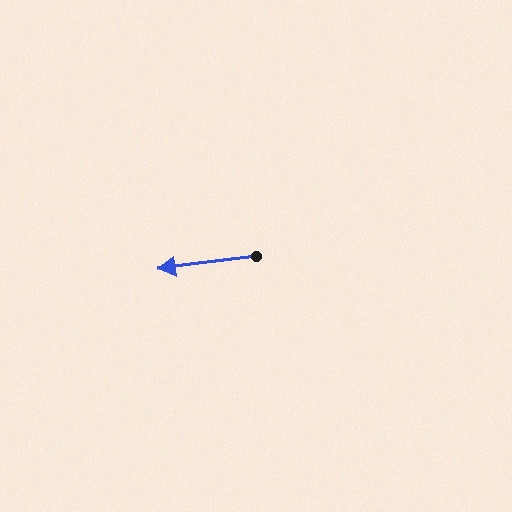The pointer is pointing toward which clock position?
Roughly 9 o'clock.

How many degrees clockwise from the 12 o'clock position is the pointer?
Approximately 263 degrees.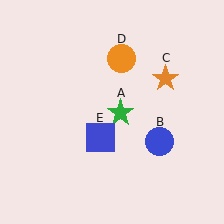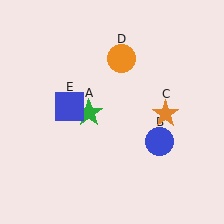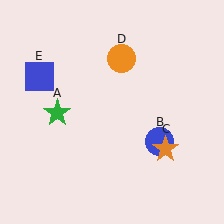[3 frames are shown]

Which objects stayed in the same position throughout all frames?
Blue circle (object B) and orange circle (object D) remained stationary.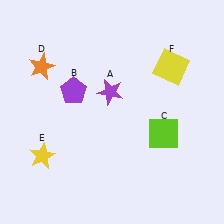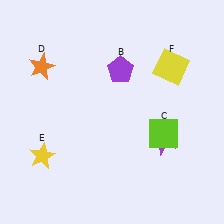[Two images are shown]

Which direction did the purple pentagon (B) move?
The purple pentagon (B) moved right.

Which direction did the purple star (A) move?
The purple star (A) moved right.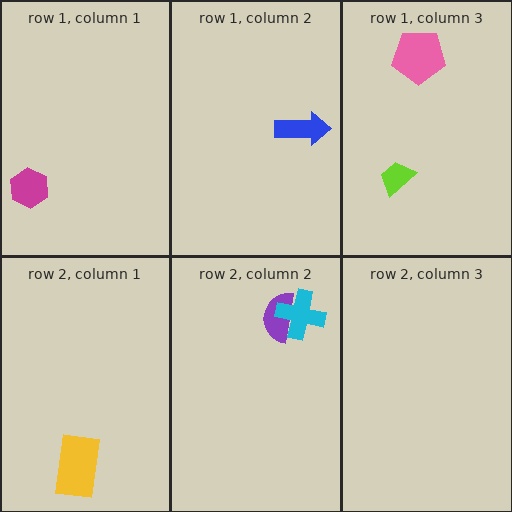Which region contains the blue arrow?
The row 1, column 2 region.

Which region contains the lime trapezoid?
The row 1, column 3 region.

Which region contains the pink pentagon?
The row 1, column 3 region.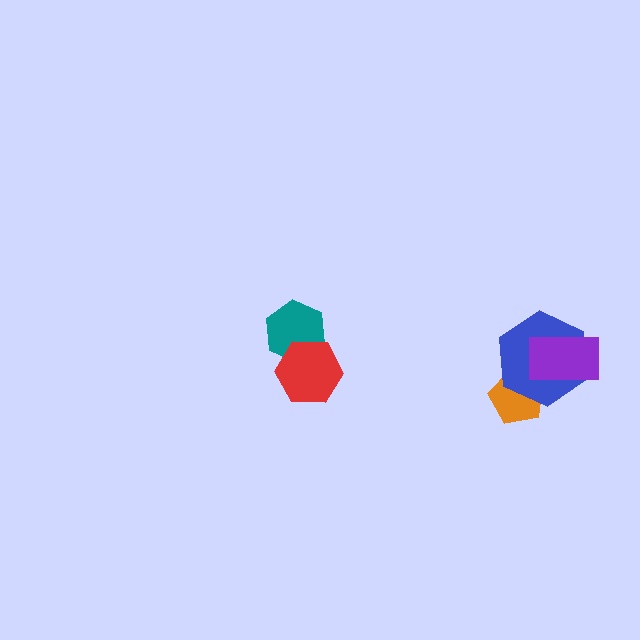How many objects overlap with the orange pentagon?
1 object overlaps with the orange pentagon.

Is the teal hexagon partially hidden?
Yes, it is partially covered by another shape.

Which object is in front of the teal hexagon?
The red hexagon is in front of the teal hexagon.